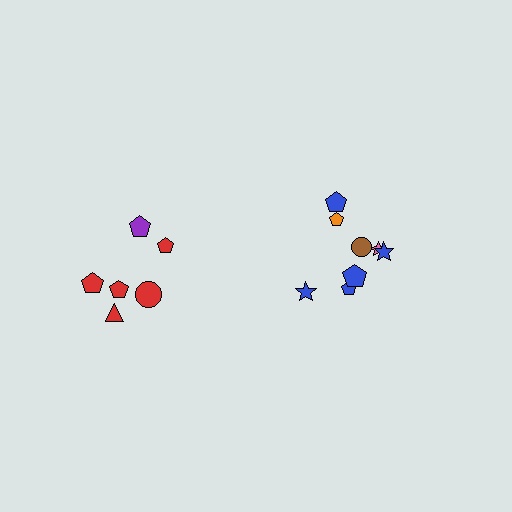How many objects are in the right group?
There are 8 objects.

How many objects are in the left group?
There are 6 objects.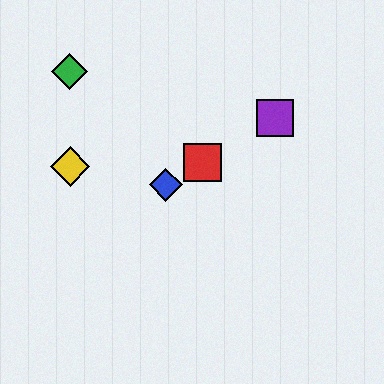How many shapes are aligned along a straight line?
3 shapes (the red square, the blue diamond, the purple square) are aligned along a straight line.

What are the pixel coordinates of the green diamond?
The green diamond is at (69, 72).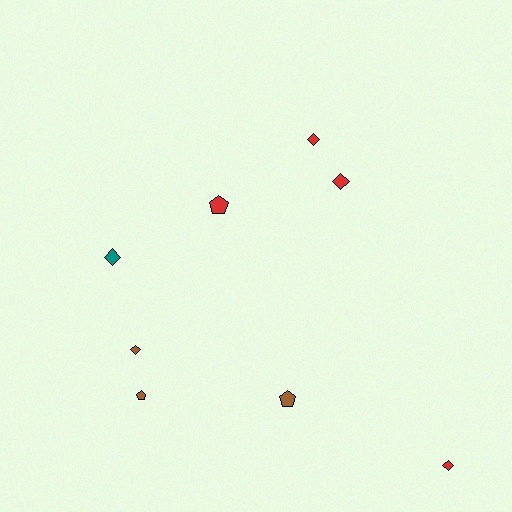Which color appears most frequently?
Red, with 4 objects.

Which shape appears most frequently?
Diamond, with 5 objects.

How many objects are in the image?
There are 8 objects.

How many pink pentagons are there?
There are no pink pentagons.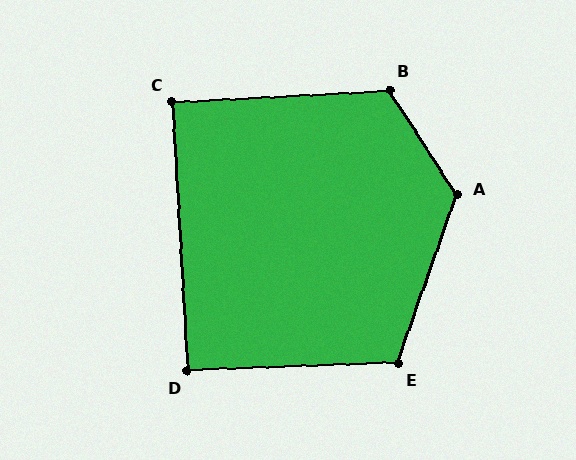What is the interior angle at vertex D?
Approximately 91 degrees (approximately right).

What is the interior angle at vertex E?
Approximately 111 degrees (obtuse).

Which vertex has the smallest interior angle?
C, at approximately 90 degrees.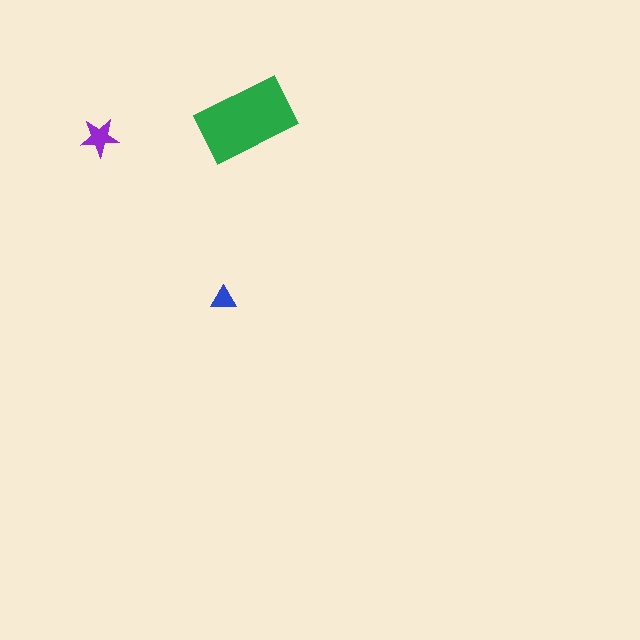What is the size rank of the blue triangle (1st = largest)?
3rd.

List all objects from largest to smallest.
The green rectangle, the purple star, the blue triangle.